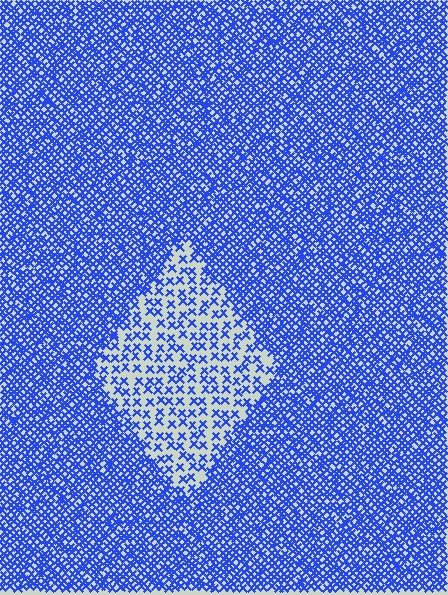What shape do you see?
I see a diamond.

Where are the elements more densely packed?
The elements are more densely packed outside the diamond boundary.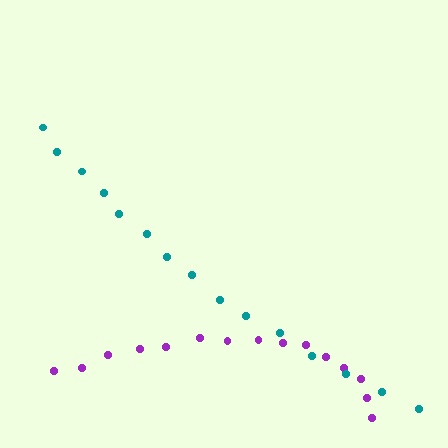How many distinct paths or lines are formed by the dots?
There are 2 distinct paths.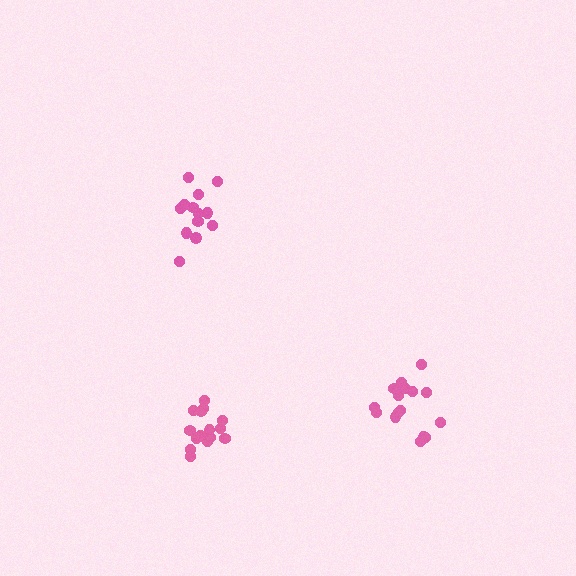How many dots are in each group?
Group 1: 16 dots, Group 2: 15 dots, Group 3: 13 dots (44 total).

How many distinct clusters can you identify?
There are 3 distinct clusters.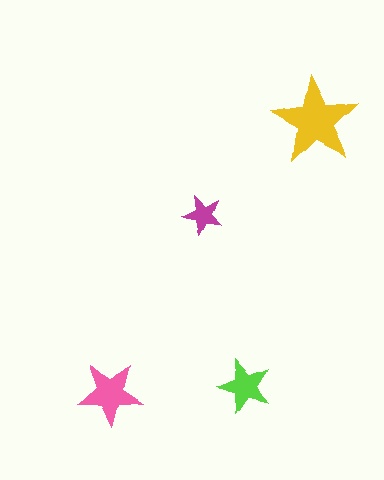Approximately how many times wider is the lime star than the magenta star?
About 1.5 times wider.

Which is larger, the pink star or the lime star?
The pink one.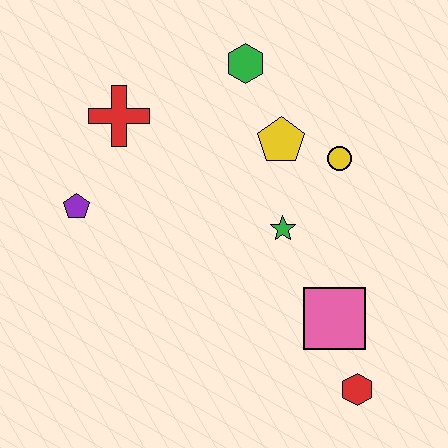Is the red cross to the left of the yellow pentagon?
Yes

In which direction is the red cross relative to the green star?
The red cross is to the left of the green star.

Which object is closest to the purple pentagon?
The red cross is closest to the purple pentagon.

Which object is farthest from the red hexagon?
The red cross is farthest from the red hexagon.